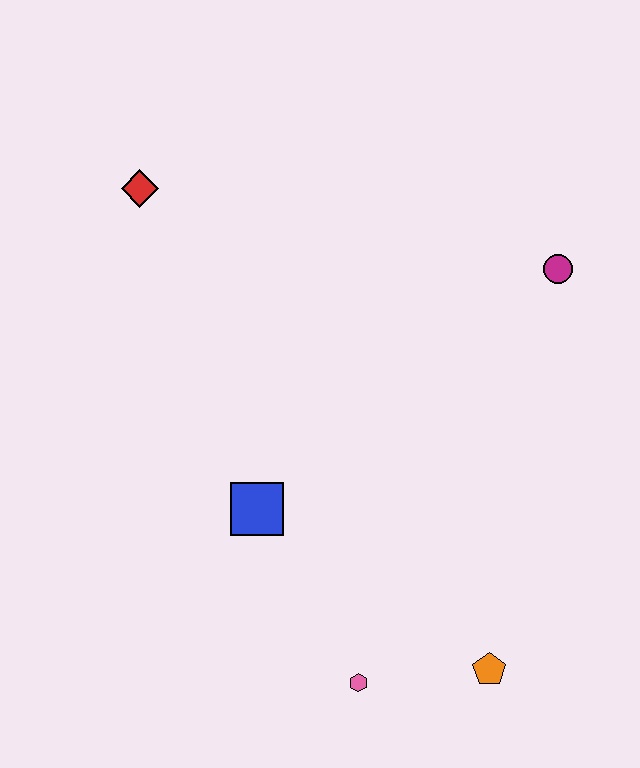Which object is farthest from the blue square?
The magenta circle is farthest from the blue square.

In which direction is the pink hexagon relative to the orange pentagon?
The pink hexagon is to the left of the orange pentagon.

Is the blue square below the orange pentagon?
No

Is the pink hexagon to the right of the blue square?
Yes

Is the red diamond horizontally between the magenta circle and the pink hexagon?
No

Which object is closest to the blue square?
The pink hexagon is closest to the blue square.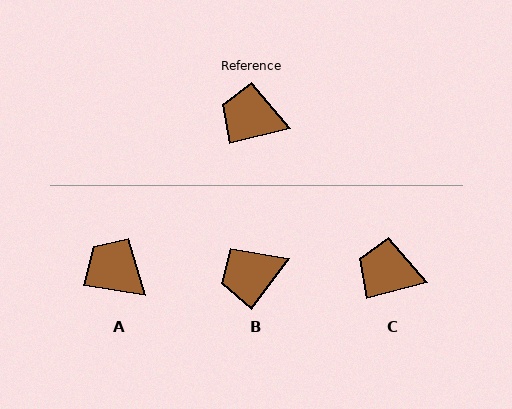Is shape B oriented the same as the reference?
No, it is off by about 40 degrees.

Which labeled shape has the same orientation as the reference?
C.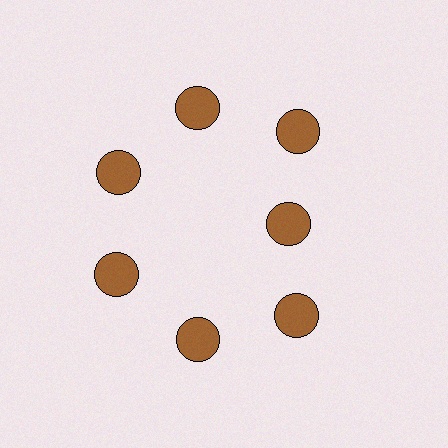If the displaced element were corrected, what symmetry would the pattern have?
It would have 7-fold rotational symmetry — the pattern would map onto itself every 51 degrees.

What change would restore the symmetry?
The symmetry would be restored by moving it outward, back onto the ring so that all 7 circles sit at equal angles and equal distance from the center.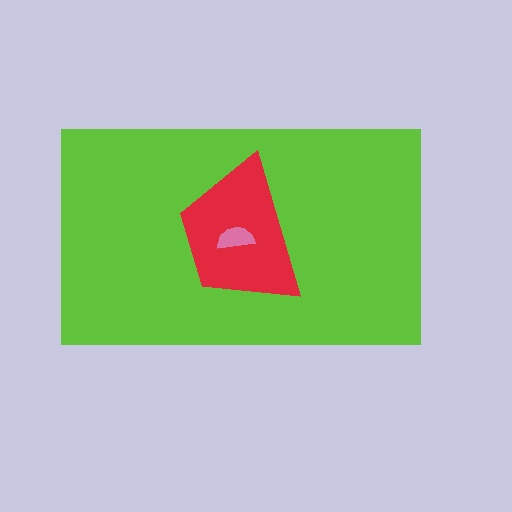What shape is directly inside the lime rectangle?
The red trapezoid.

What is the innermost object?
The pink semicircle.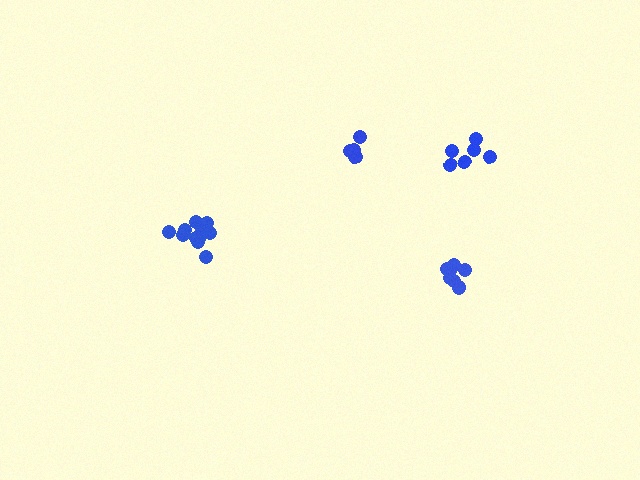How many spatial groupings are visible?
There are 4 spatial groupings.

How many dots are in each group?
Group 1: 7 dots, Group 2: 6 dots, Group 3: 11 dots, Group 4: 5 dots (29 total).